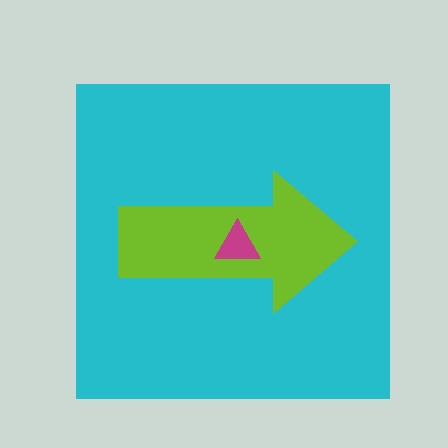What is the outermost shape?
The cyan square.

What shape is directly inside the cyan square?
The lime arrow.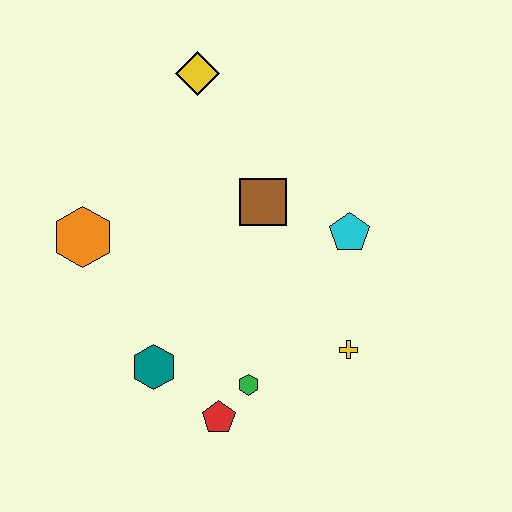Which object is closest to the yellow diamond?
The brown square is closest to the yellow diamond.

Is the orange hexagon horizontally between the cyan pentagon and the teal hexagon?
No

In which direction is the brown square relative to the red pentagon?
The brown square is above the red pentagon.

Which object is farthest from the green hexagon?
The yellow diamond is farthest from the green hexagon.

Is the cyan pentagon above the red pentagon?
Yes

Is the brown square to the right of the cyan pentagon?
No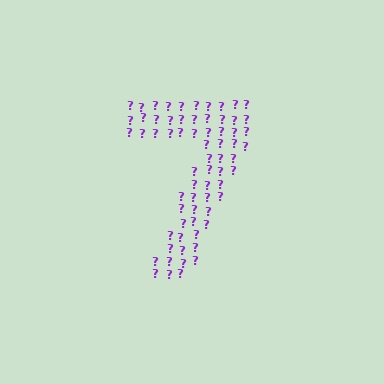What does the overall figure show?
The overall figure shows the digit 7.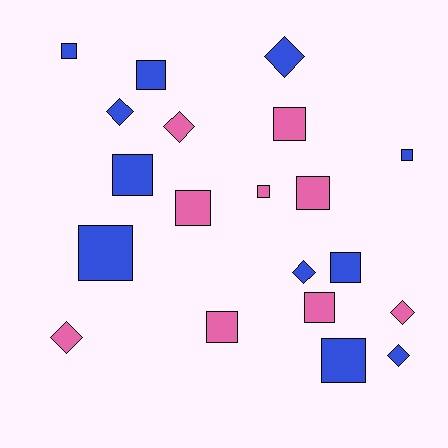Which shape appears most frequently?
Square, with 13 objects.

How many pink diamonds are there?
There are 3 pink diamonds.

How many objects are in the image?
There are 20 objects.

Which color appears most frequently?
Blue, with 11 objects.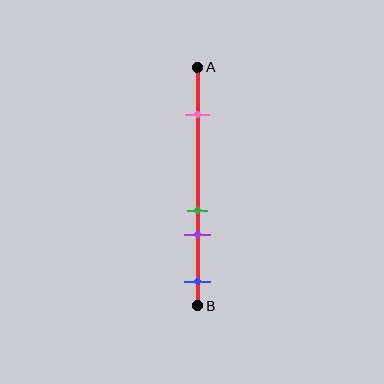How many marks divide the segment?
There are 4 marks dividing the segment.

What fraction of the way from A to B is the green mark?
The green mark is approximately 60% (0.6) of the way from A to B.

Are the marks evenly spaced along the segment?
No, the marks are not evenly spaced.